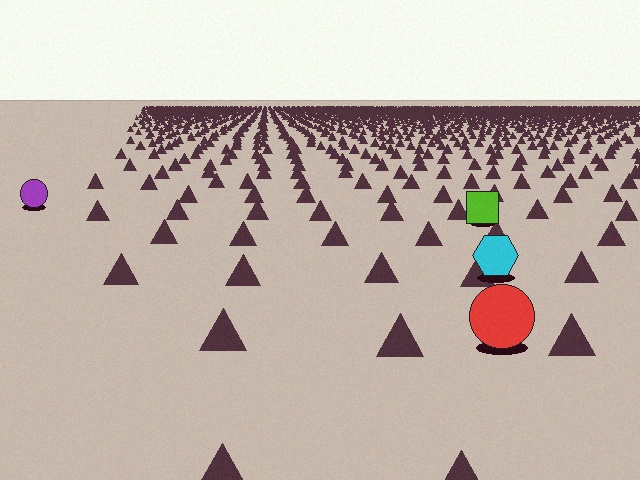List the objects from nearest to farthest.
From nearest to farthest: the red circle, the cyan hexagon, the lime square, the purple circle.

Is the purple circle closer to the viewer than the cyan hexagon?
No. The cyan hexagon is closer — you can tell from the texture gradient: the ground texture is coarser near it.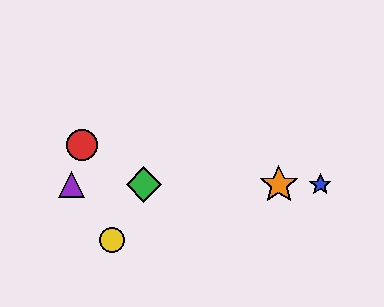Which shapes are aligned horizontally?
The blue star, the green diamond, the purple triangle, the orange star are aligned horizontally.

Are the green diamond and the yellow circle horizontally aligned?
No, the green diamond is at y≈185 and the yellow circle is at y≈240.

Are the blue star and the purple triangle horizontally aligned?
Yes, both are at y≈185.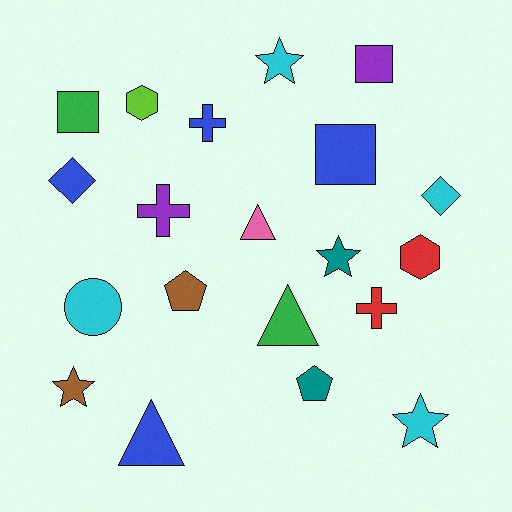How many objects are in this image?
There are 20 objects.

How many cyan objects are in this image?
There are 4 cyan objects.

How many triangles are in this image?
There are 3 triangles.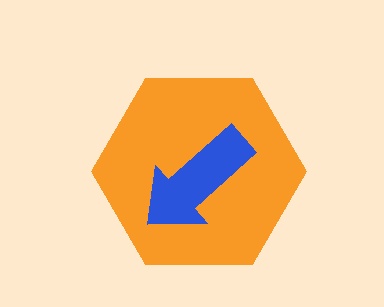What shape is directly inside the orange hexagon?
The blue arrow.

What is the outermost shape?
The orange hexagon.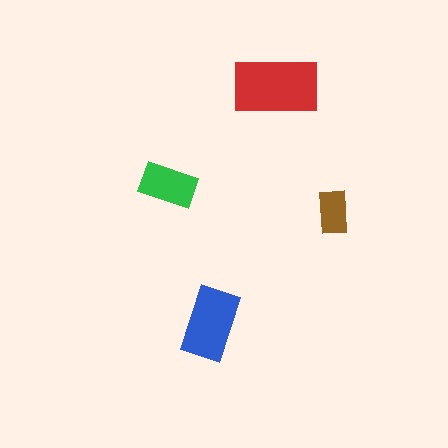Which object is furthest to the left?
The green rectangle is leftmost.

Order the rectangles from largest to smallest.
the red one, the blue one, the green one, the brown one.